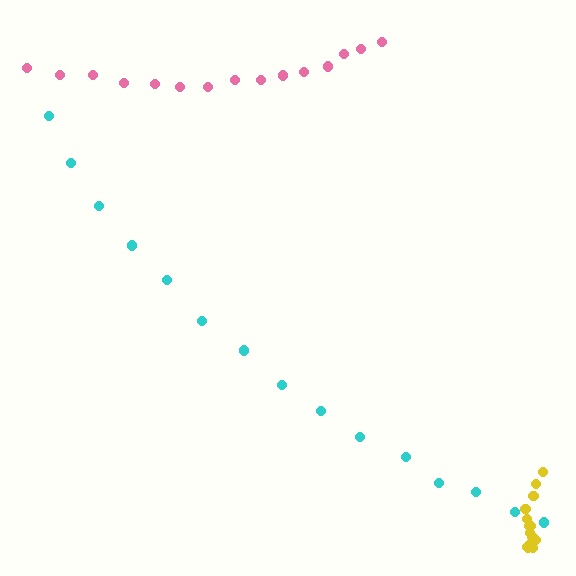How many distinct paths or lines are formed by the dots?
There are 3 distinct paths.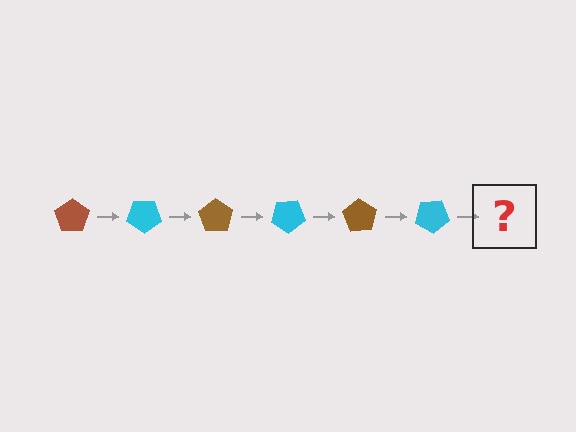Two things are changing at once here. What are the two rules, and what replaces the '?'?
The two rules are that it rotates 35 degrees each step and the color cycles through brown and cyan. The '?' should be a brown pentagon, rotated 210 degrees from the start.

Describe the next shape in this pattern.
It should be a brown pentagon, rotated 210 degrees from the start.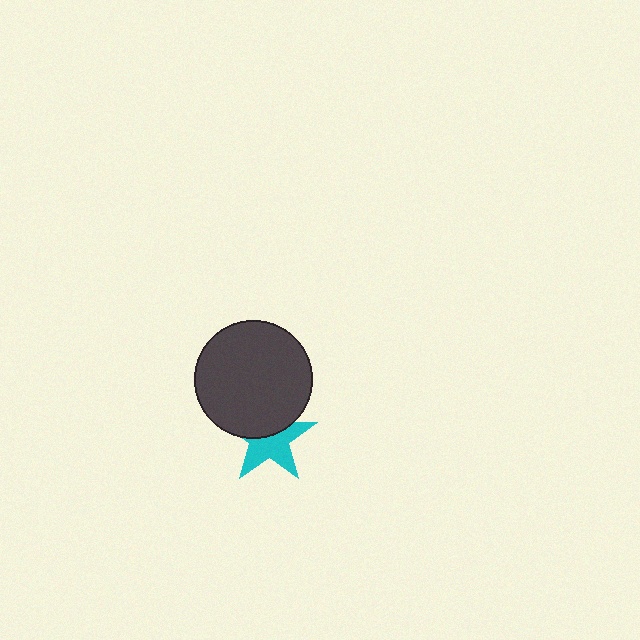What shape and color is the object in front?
The object in front is a dark gray circle.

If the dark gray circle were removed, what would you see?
You would see the complete cyan star.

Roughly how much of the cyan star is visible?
About half of it is visible (roughly 58%).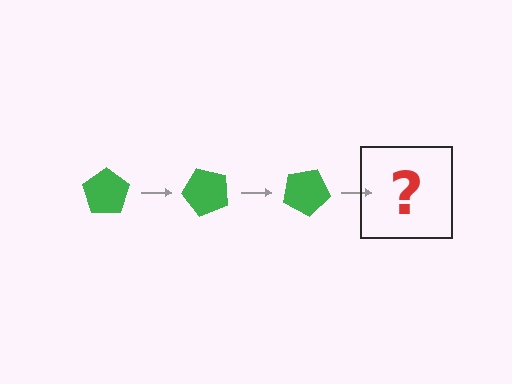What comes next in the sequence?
The next element should be a green pentagon rotated 150 degrees.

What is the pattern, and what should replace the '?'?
The pattern is that the pentagon rotates 50 degrees each step. The '?' should be a green pentagon rotated 150 degrees.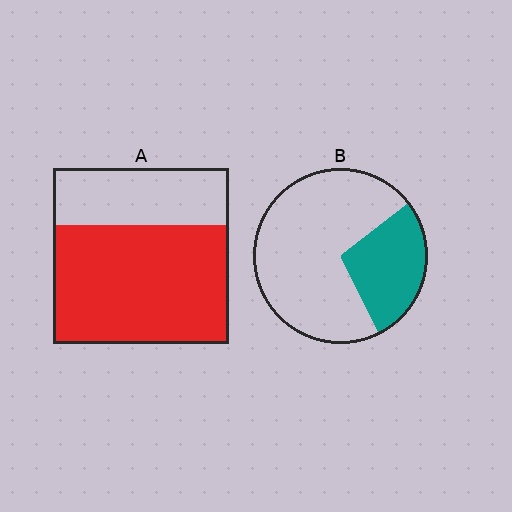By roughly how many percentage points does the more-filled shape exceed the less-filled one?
By roughly 40 percentage points (A over B).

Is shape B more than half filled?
No.